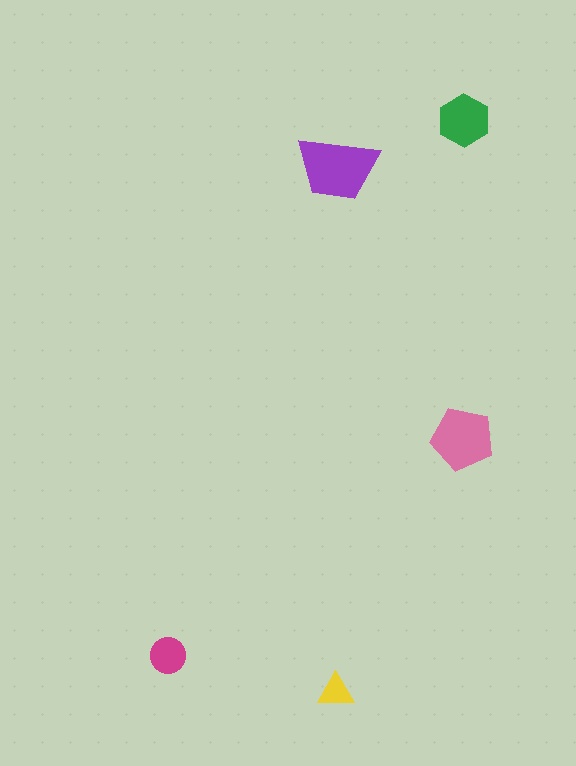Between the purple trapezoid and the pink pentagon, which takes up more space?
The purple trapezoid.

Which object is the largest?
The purple trapezoid.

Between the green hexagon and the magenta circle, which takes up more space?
The green hexagon.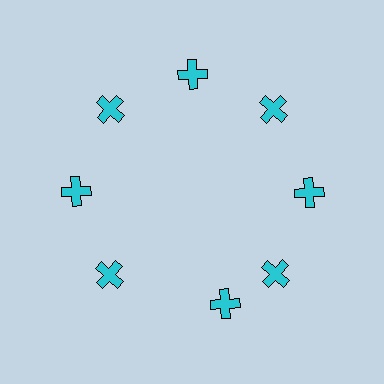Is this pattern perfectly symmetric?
No. The 8 cyan crosses are arranged in a ring, but one element near the 6 o'clock position is rotated out of alignment along the ring, breaking the 8-fold rotational symmetry.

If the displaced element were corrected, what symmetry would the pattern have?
It would have 8-fold rotational symmetry — the pattern would map onto itself every 45 degrees.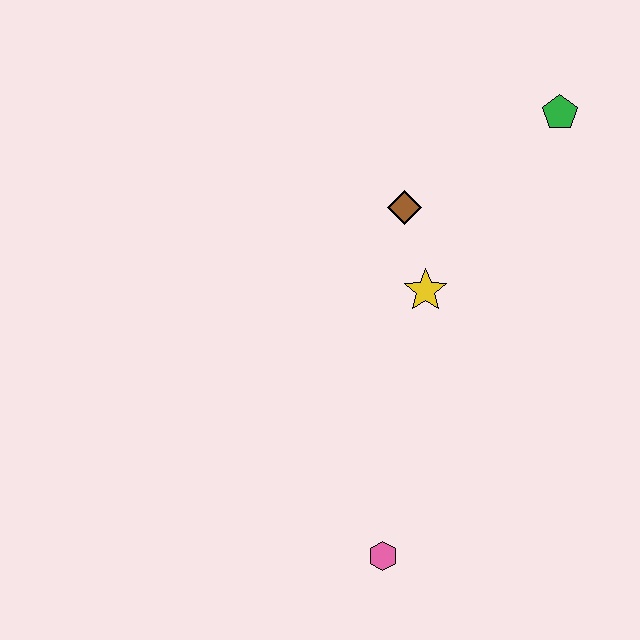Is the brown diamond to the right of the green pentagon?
No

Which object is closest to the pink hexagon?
The yellow star is closest to the pink hexagon.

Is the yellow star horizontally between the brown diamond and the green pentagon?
Yes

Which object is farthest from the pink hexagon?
The green pentagon is farthest from the pink hexagon.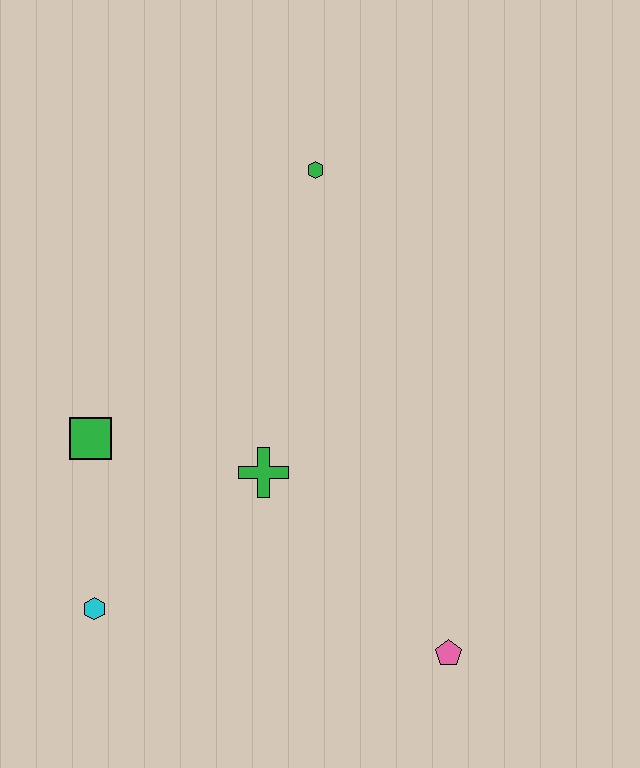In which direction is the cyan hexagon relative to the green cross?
The cyan hexagon is to the left of the green cross.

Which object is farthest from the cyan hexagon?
The green hexagon is farthest from the cyan hexagon.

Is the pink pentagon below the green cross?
Yes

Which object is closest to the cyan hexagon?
The green square is closest to the cyan hexagon.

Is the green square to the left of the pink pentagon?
Yes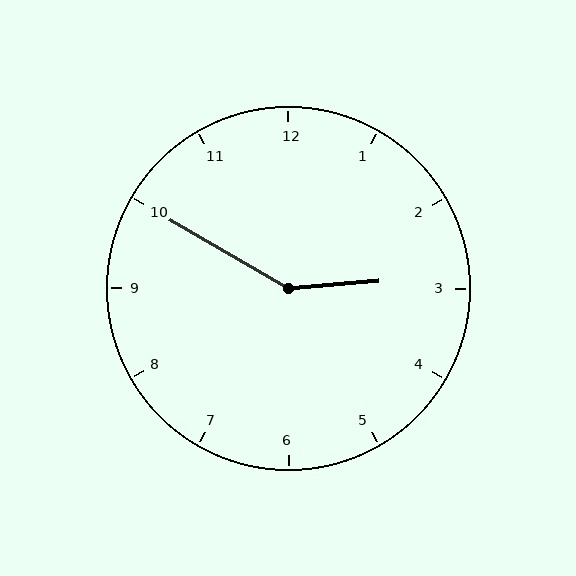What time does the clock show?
2:50.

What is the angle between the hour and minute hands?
Approximately 145 degrees.